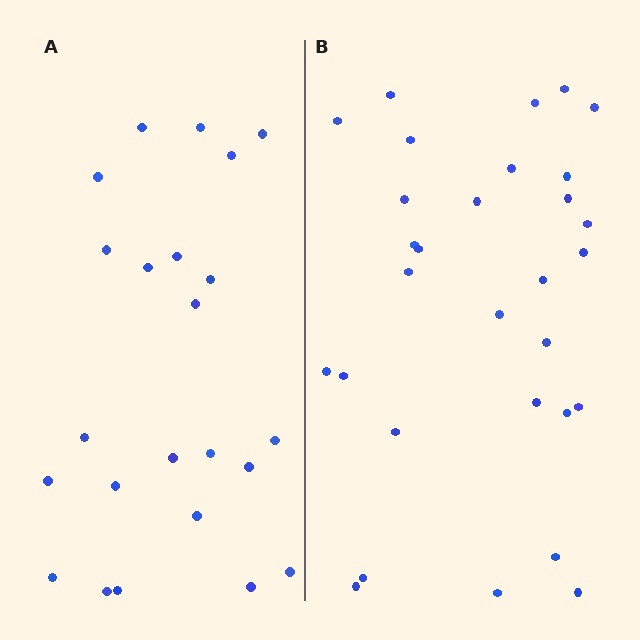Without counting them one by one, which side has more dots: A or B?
Region B (the right region) has more dots.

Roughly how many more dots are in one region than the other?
Region B has roughly 8 or so more dots than region A.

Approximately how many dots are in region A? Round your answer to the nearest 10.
About 20 dots. (The exact count is 23, which rounds to 20.)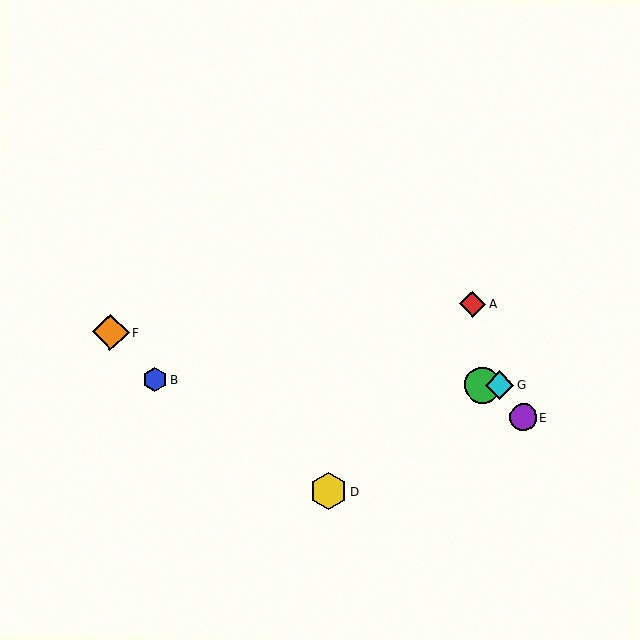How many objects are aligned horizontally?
3 objects (B, C, G) are aligned horizontally.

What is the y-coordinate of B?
Object B is at y≈380.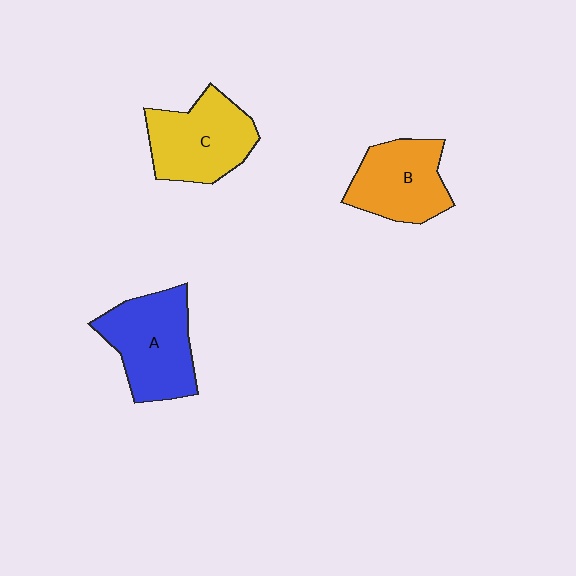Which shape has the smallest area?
Shape B (orange).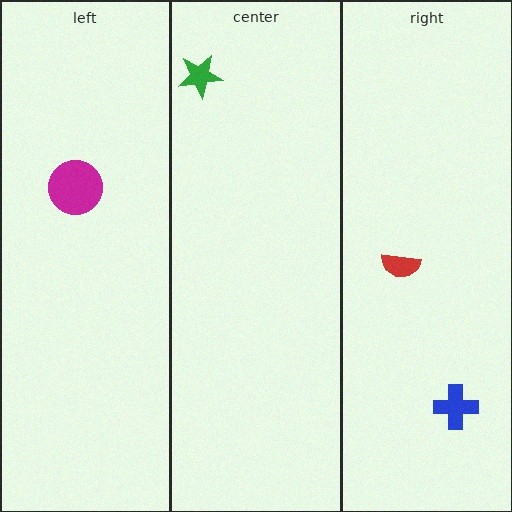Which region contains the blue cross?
The right region.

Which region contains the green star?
The center region.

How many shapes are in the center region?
1.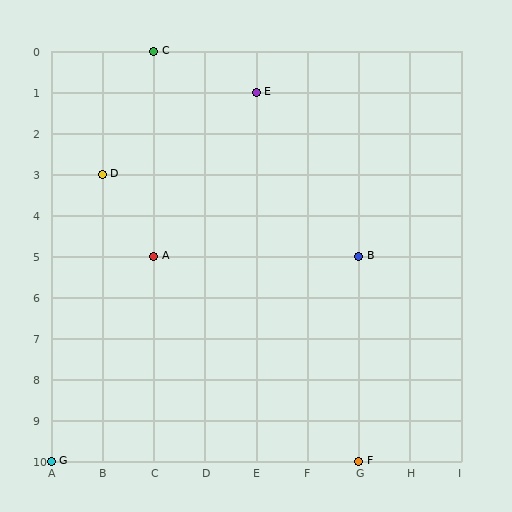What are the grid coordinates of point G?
Point G is at grid coordinates (A, 10).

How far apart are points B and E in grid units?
Points B and E are 2 columns and 4 rows apart (about 4.5 grid units diagonally).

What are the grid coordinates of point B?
Point B is at grid coordinates (G, 5).